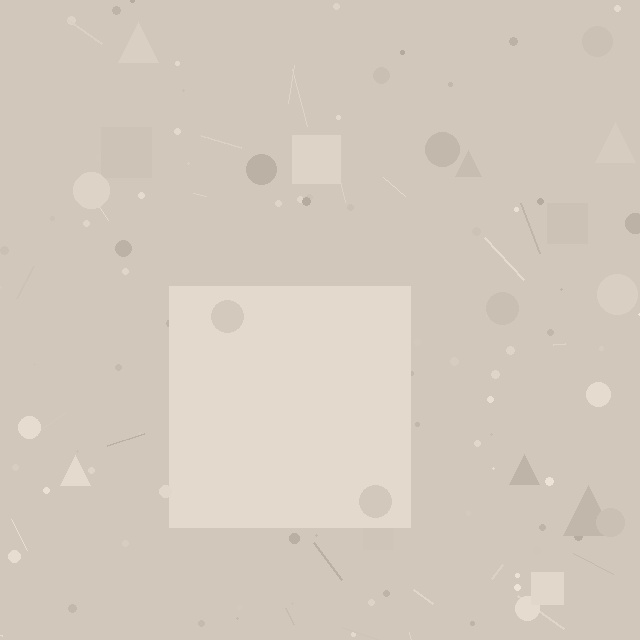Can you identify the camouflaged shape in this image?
The camouflaged shape is a square.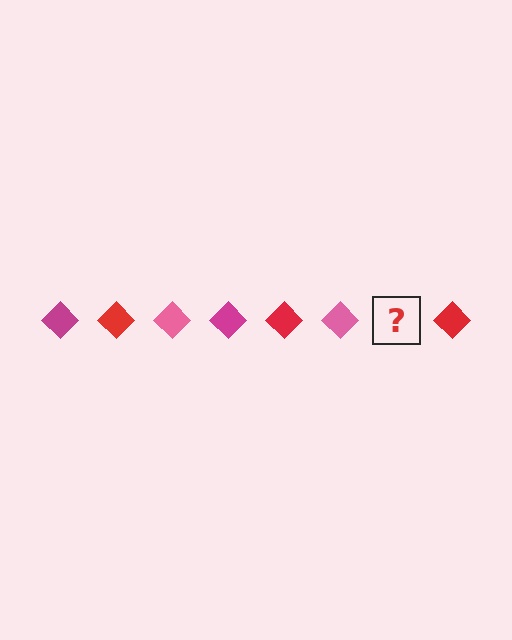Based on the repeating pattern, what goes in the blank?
The blank should be a magenta diamond.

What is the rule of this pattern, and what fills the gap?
The rule is that the pattern cycles through magenta, red, pink diamonds. The gap should be filled with a magenta diamond.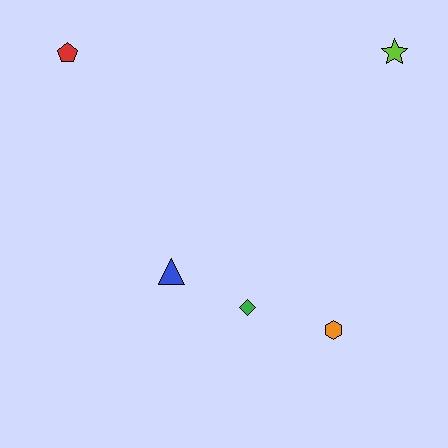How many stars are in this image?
There is 1 star.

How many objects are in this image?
There are 5 objects.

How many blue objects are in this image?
There is 1 blue object.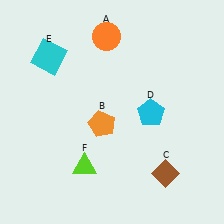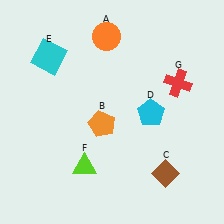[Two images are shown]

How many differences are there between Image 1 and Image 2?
There is 1 difference between the two images.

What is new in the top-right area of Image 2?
A red cross (G) was added in the top-right area of Image 2.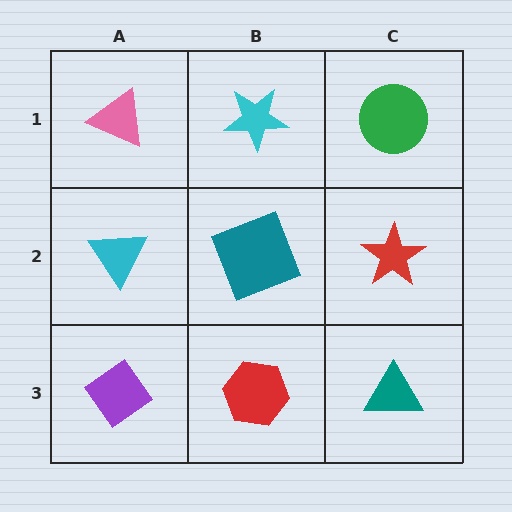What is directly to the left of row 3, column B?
A purple diamond.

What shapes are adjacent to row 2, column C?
A green circle (row 1, column C), a teal triangle (row 3, column C), a teal square (row 2, column B).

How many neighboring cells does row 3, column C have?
2.